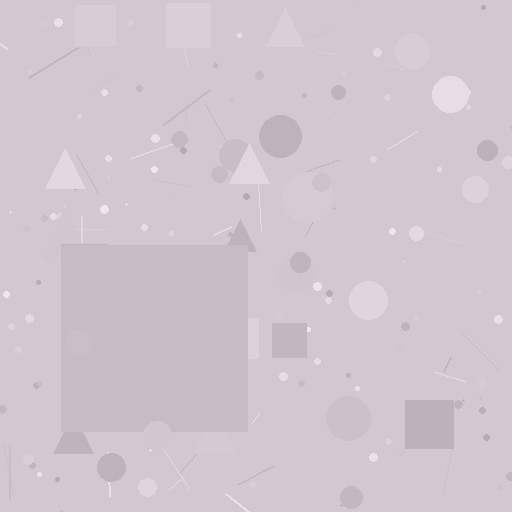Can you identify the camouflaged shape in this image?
The camouflaged shape is a square.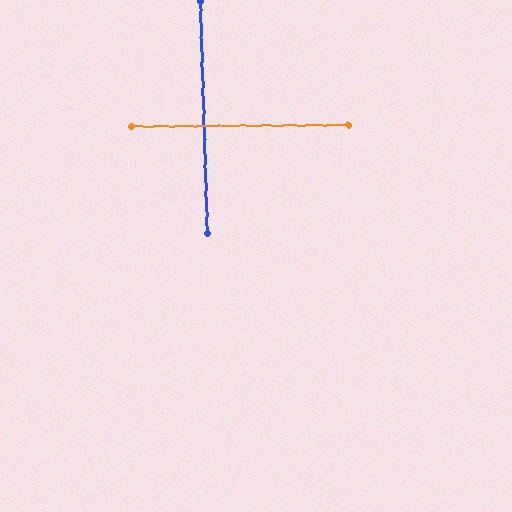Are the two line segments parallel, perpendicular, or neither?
Perpendicular — they meet at approximately 89°.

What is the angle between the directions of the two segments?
Approximately 89 degrees.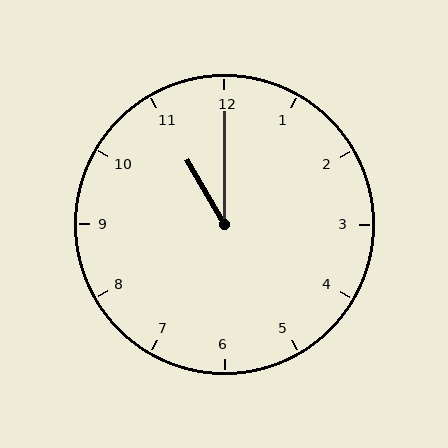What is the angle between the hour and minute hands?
Approximately 30 degrees.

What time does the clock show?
11:00.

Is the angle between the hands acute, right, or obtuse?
It is acute.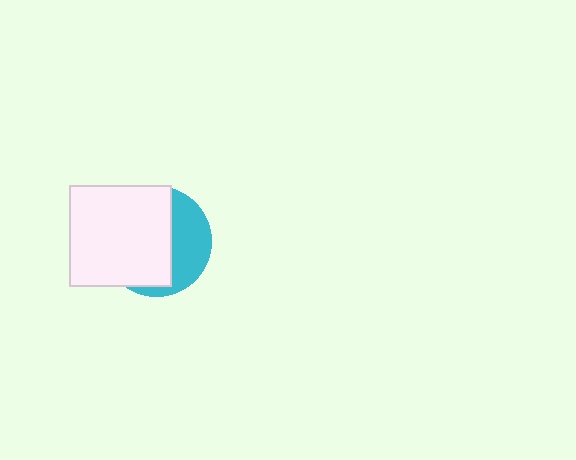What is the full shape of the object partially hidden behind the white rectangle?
The partially hidden object is a cyan circle.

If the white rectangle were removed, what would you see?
You would see the complete cyan circle.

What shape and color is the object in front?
The object in front is a white rectangle.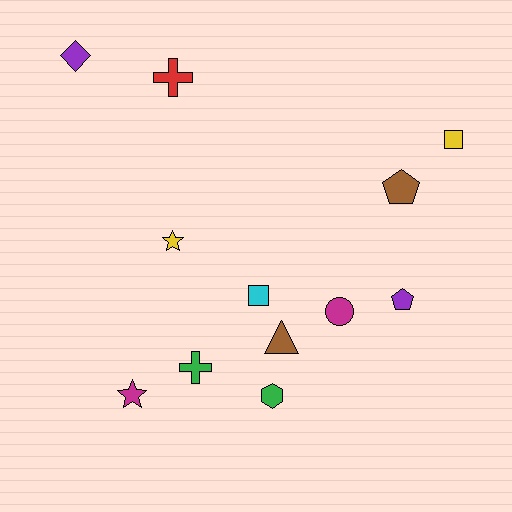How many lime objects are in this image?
There are no lime objects.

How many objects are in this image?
There are 12 objects.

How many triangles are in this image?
There is 1 triangle.